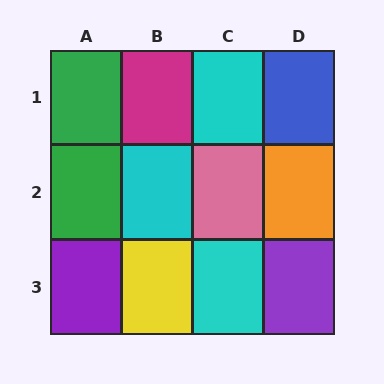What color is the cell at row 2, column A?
Green.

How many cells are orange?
1 cell is orange.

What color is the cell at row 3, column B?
Yellow.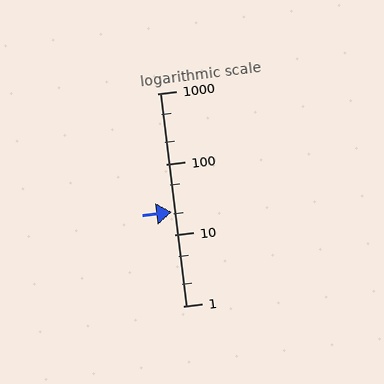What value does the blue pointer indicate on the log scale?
The pointer indicates approximately 21.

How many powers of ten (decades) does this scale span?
The scale spans 3 decades, from 1 to 1000.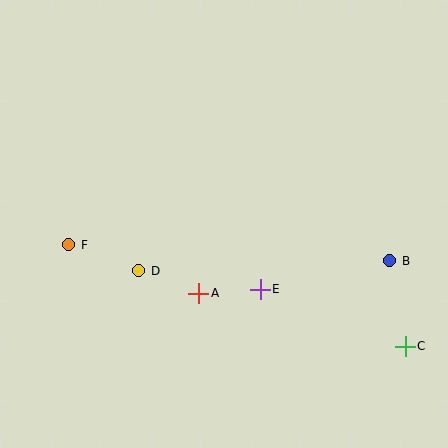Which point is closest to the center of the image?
Point A at (199, 293) is closest to the center.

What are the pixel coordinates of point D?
Point D is at (139, 271).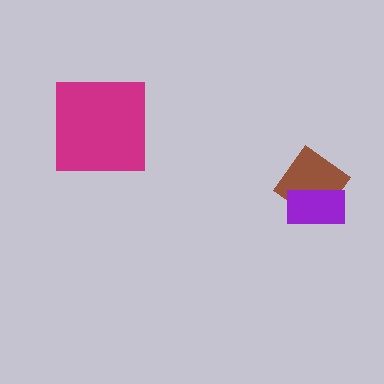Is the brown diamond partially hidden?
Yes, it is partially covered by another shape.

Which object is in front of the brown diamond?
The purple rectangle is in front of the brown diamond.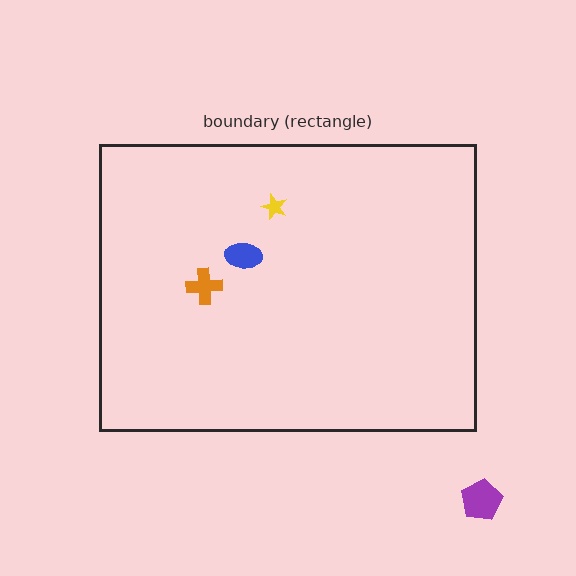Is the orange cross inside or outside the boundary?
Inside.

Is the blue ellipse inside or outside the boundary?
Inside.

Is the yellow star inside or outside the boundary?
Inside.